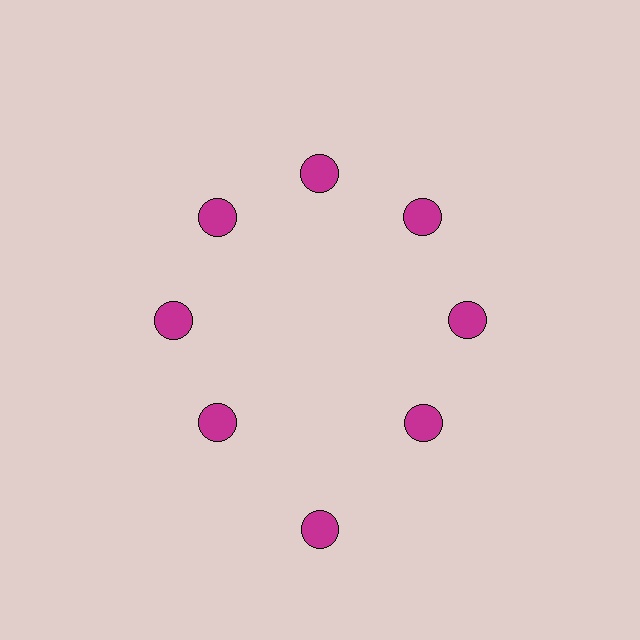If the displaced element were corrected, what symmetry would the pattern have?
It would have 8-fold rotational symmetry — the pattern would map onto itself every 45 degrees.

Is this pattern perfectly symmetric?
No. The 8 magenta circles are arranged in a ring, but one element near the 6 o'clock position is pushed outward from the center, breaking the 8-fold rotational symmetry.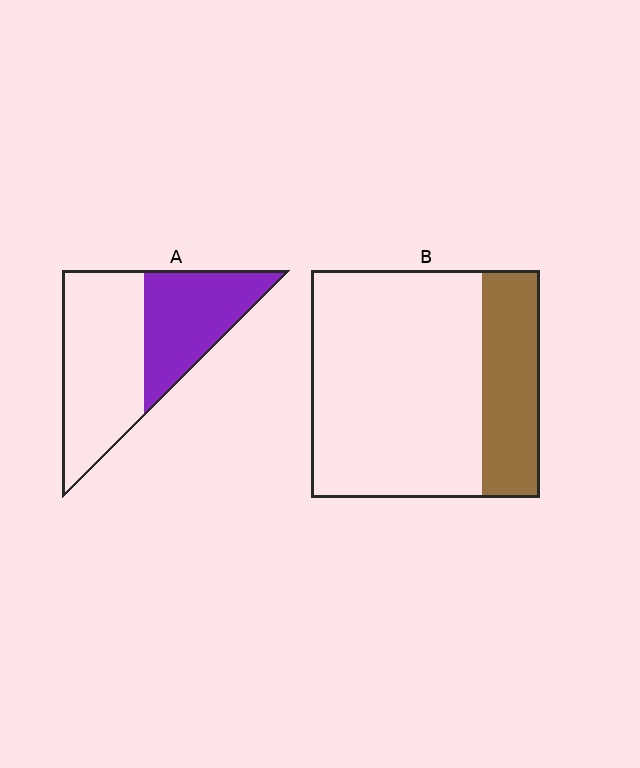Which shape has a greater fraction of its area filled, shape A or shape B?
Shape A.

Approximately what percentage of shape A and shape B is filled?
A is approximately 40% and B is approximately 25%.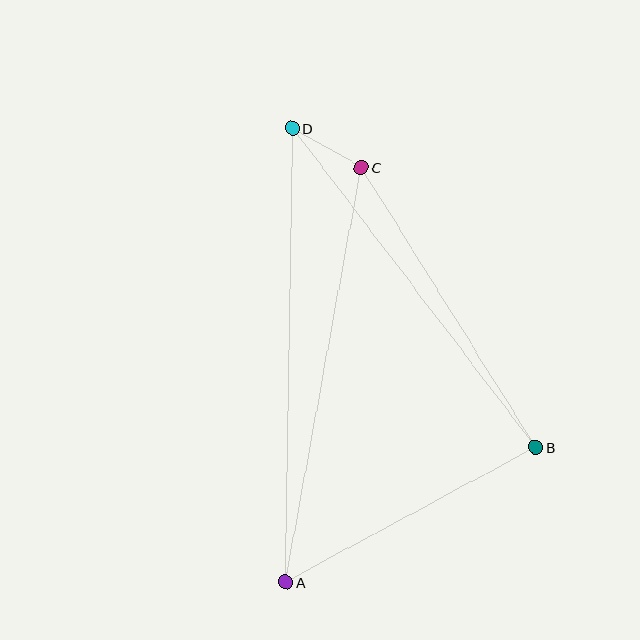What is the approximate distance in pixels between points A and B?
The distance between A and B is approximately 284 pixels.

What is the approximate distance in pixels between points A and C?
The distance between A and C is approximately 422 pixels.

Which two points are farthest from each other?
Points A and D are farthest from each other.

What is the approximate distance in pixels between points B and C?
The distance between B and C is approximately 330 pixels.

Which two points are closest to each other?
Points C and D are closest to each other.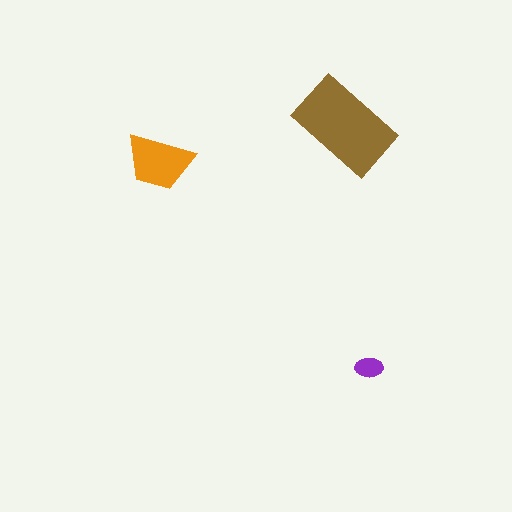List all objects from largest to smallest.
The brown rectangle, the orange trapezoid, the purple ellipse.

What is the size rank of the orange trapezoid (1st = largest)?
2nd.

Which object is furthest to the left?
The orange trapezoid is leftmost.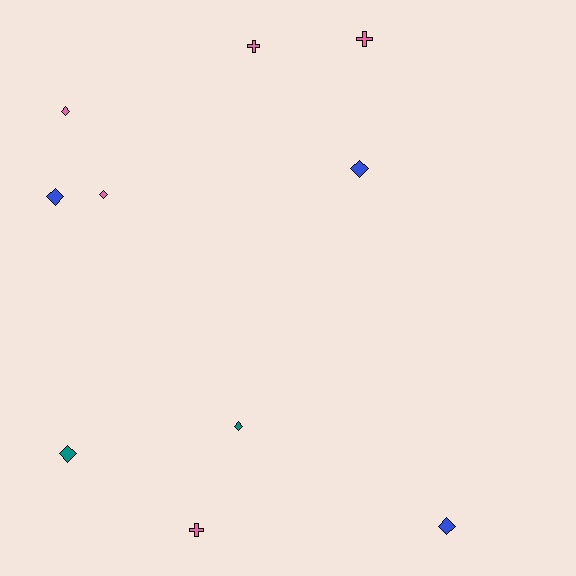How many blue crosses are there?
There are no blue crosses.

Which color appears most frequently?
Pink, with 5 objects.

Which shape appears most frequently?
Diamond, with 7 objects.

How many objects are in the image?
There are 10 objects.